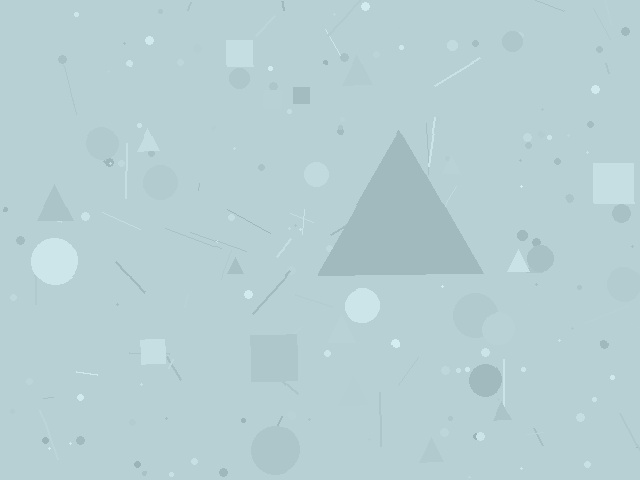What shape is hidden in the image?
A triangle is hidden in the image.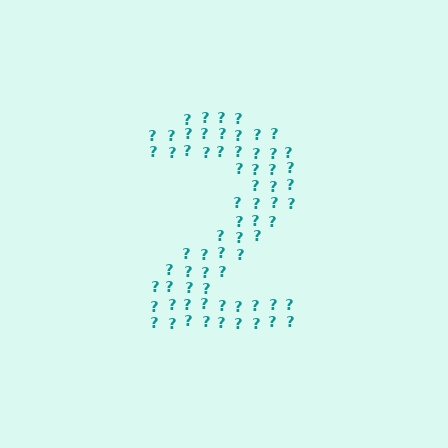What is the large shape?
The large shape is the digit 2.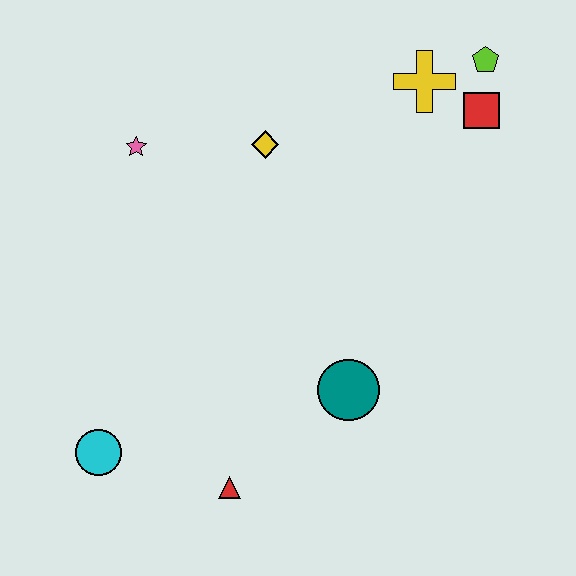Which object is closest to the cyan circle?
The red triangle is closest to the cyan circle.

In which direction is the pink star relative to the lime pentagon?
The pink star is to the left of the lime pentagon.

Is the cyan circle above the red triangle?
Yes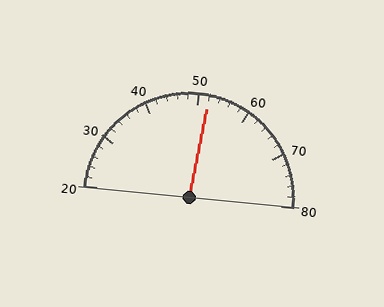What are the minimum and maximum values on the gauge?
The gauge ranges from 20 to 80.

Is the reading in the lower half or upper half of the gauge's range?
The reading is in the upper half of the range (20 to 80).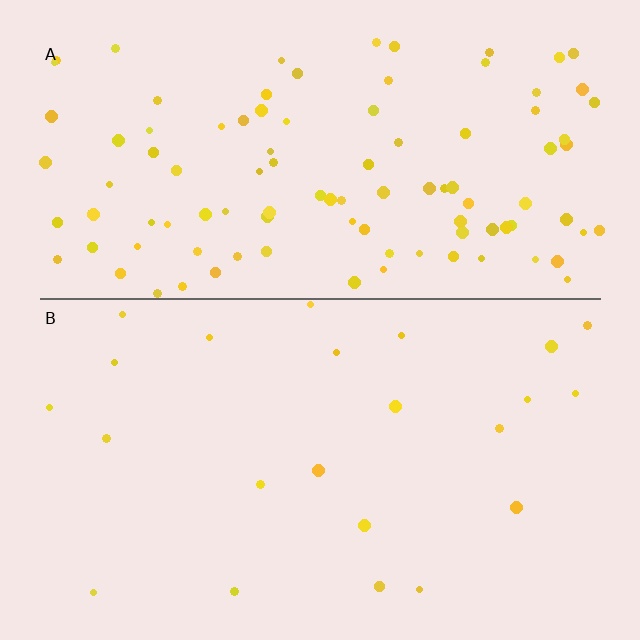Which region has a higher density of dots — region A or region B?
A (the top).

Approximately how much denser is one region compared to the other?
Approximately 4.6× — region A over region B.